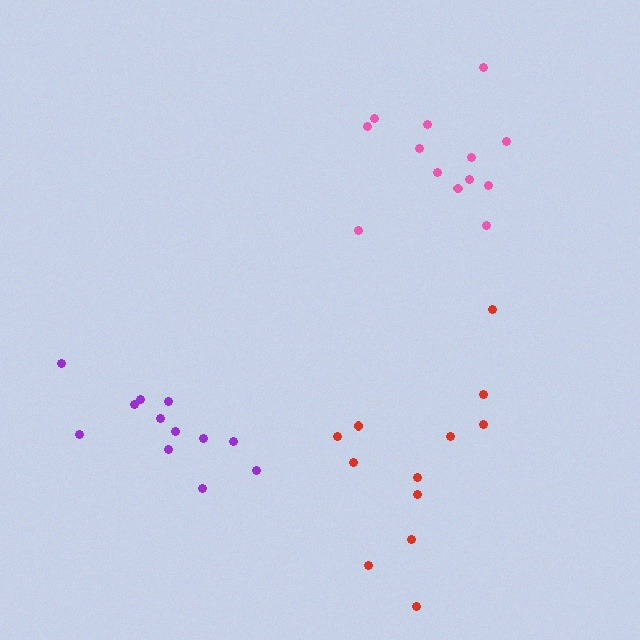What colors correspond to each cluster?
The clusters are colored: red, pink, purple.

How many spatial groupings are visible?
There are 3 spatial groupings.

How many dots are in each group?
Group 1: 12 dots, Group 2: 13 dots, Group 3: 12 dots (37 total).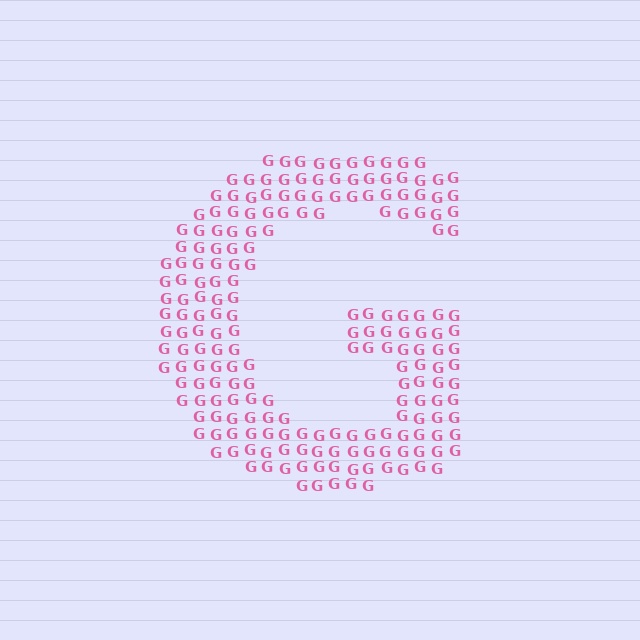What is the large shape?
The large shape is the letter G.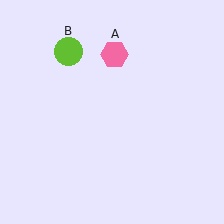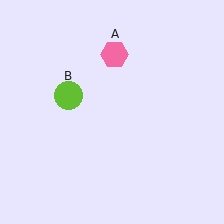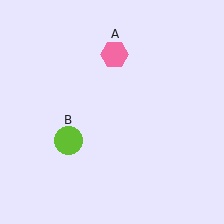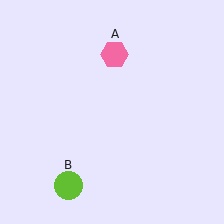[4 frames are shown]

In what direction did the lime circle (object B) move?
The lime circle (object B) moved down.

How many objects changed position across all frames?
1 object changed position: lime circle (object B).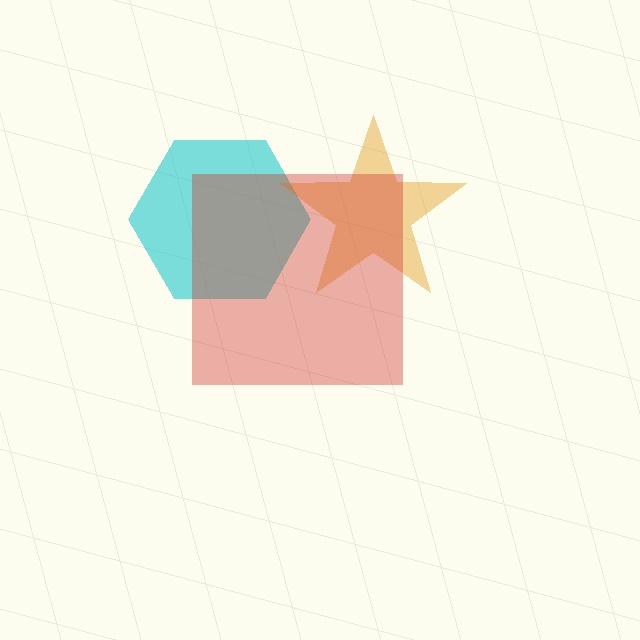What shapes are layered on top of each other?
The layered shapes are: a cyan hexagon, an orange star, a red square.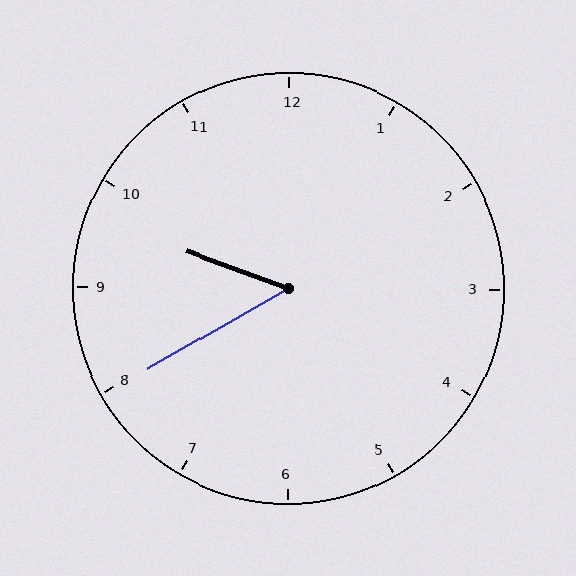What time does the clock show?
9:40.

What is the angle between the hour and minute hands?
Approximately 50 degrees.